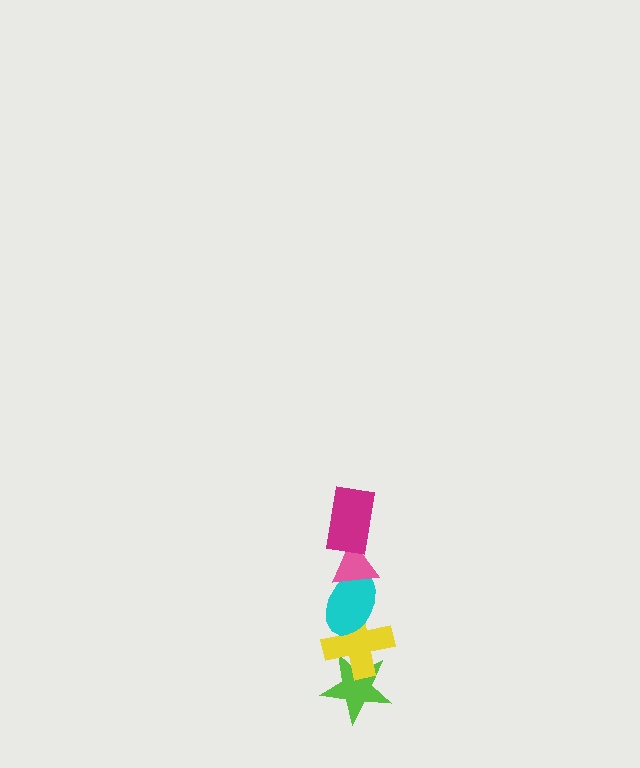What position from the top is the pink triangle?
The pink triangle is 2nd from the top.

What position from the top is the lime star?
The lime star is 5th from the top.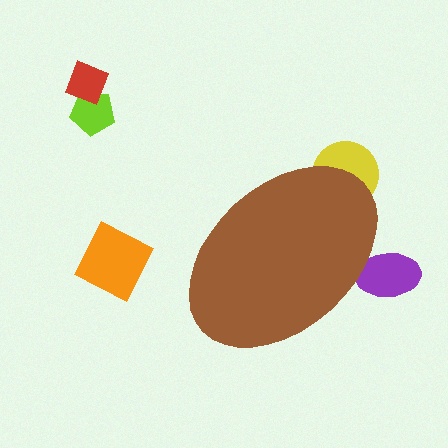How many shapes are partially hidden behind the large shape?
3 shapes are partially hidden.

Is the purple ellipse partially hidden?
Yes, the purple ellipse is partially hidden behind the brown ellipse.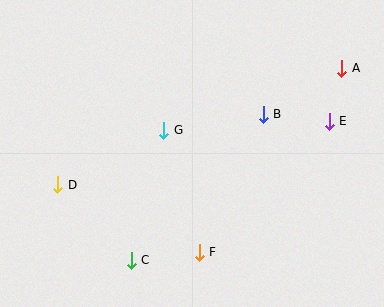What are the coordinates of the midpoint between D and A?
The midpoint between D and A is at (200, 127).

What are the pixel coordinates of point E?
Point E is at (329, 121).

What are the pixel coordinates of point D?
Point D is at (58, 185).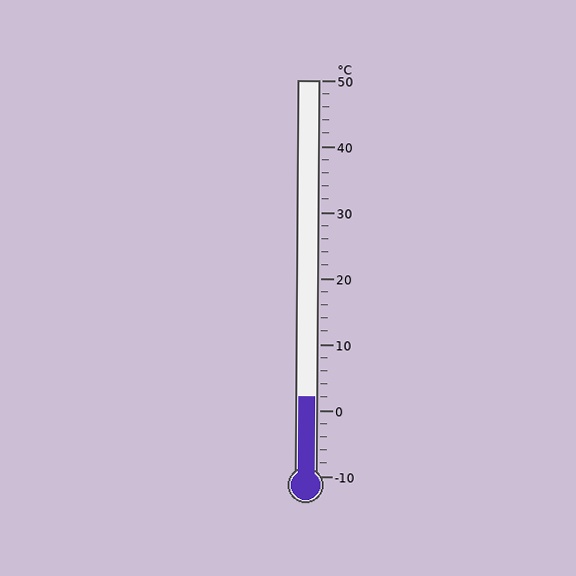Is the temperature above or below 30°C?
The temperature is below 30°C.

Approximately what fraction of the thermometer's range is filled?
The thermometer is filled to approximately 20% of its range.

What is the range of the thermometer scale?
The thermometer scale ranges from -10°C to 50°C.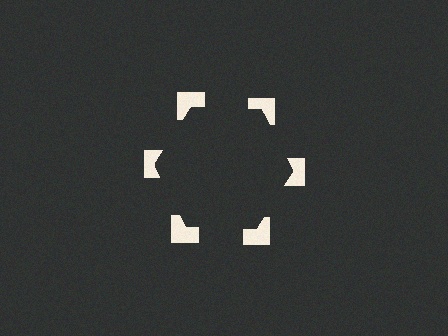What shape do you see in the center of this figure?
An illusory hexagon — its edges are inferred from the aligned wedge cuts in the notched squares, not physically drawn.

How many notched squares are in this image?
There are 6 — one at each vertex of the illusory hexagon.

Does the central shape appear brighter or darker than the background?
It typically appears slightly darker than the background, even though no actual brightness change is drawn.